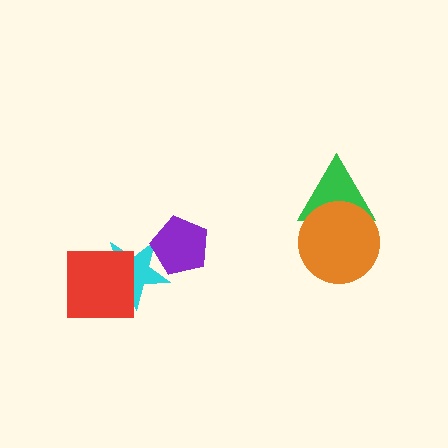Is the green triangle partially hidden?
Yes, it is partially covered by another shape.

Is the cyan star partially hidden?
Yes, it is partially covered by another shape.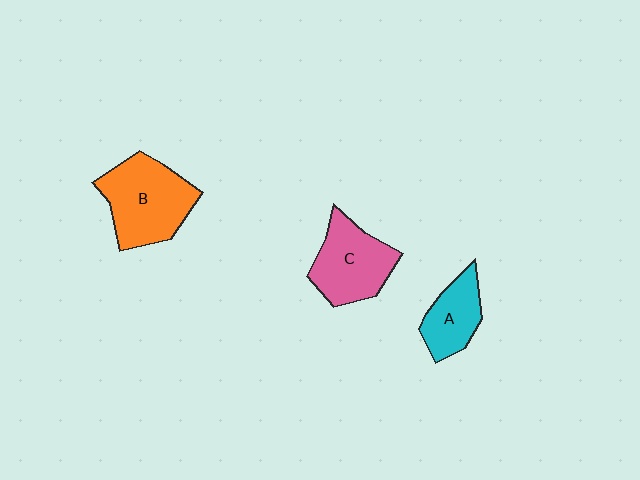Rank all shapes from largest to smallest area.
From largest to smallest: B (orange), C (pink), A (cyan).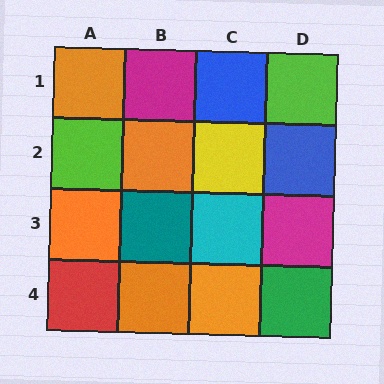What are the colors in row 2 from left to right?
Lime, orange, yellow, blue.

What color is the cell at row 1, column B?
Magenta.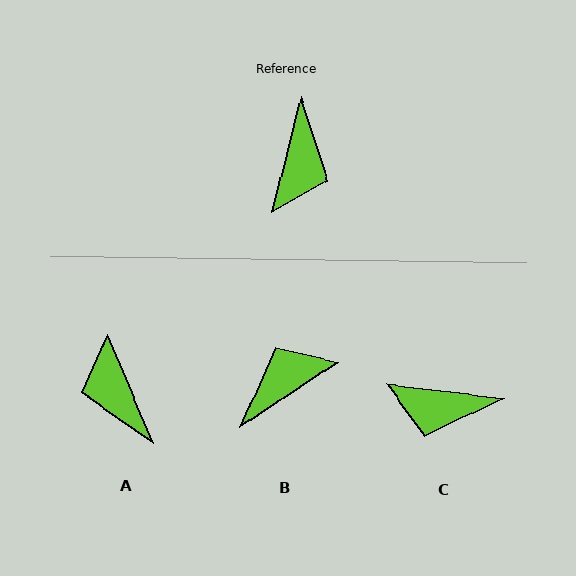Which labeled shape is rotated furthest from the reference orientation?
A, about 143 degrees away.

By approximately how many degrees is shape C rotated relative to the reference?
Approximately 83 degrees clockwise.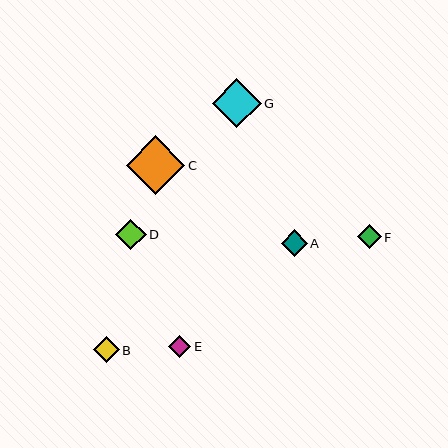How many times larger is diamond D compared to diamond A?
Diamond D is approximately 1.2 times the size of diamond A.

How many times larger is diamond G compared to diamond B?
Diamond G is approximately 1.9 times the size of diamond B.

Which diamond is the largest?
Diamond C is the largest with a size of approximately 58 pixels.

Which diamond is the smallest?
Diamond E is the smallest with a size of approximately 22 pixels.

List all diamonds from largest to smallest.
From largest to smallest: C, G, D, A, B, F, E.